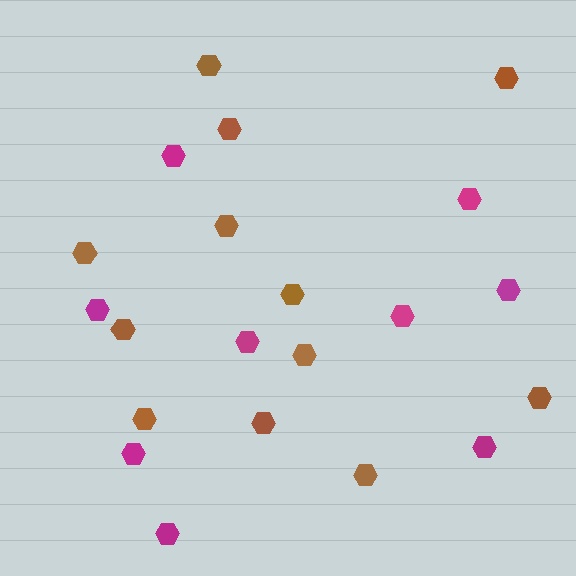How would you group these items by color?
There are 2 groups: one group of brown hexagons (12) and one group of magenta hexagons (9).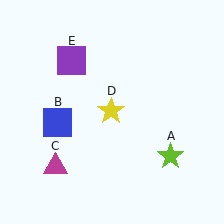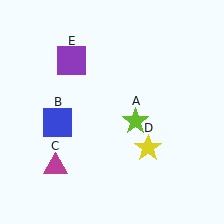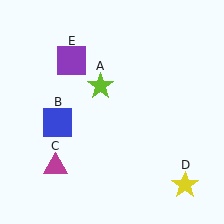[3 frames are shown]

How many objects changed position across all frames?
2 objects changed position: lime star (object A), yellow star (object D).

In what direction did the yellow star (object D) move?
The yellow star (object D) moved down and to the right.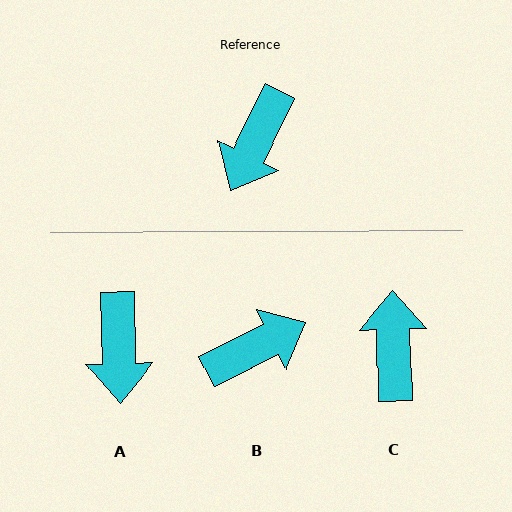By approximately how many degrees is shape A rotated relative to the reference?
Approximately 28 degrees counter-clockwise.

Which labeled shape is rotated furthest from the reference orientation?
C, about 152 degrees away.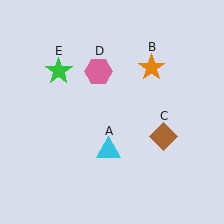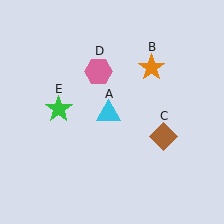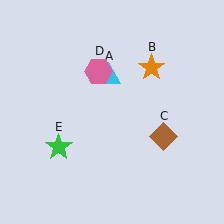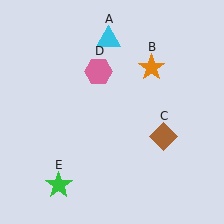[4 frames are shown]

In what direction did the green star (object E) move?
The green star (object E) moved down.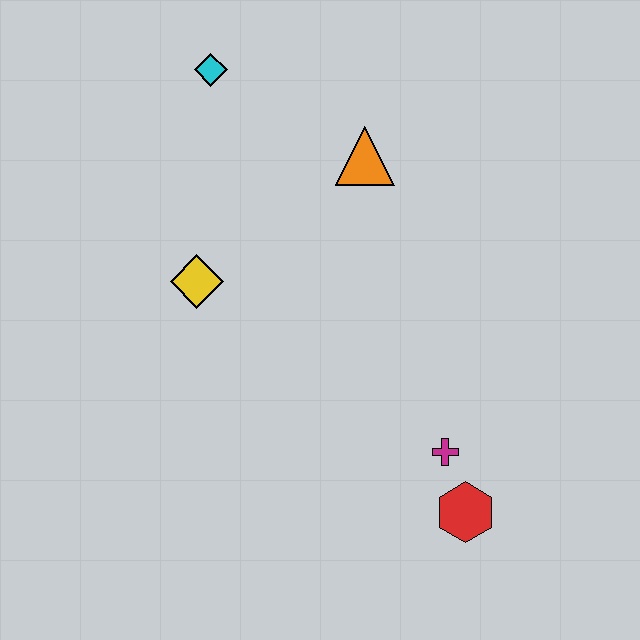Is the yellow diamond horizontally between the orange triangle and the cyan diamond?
No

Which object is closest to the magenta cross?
The red hexagon is closest to the magenta cross.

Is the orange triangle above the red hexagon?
Yes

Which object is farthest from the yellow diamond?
The red hexagon is farthest from the yellow diamond.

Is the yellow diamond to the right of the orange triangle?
No